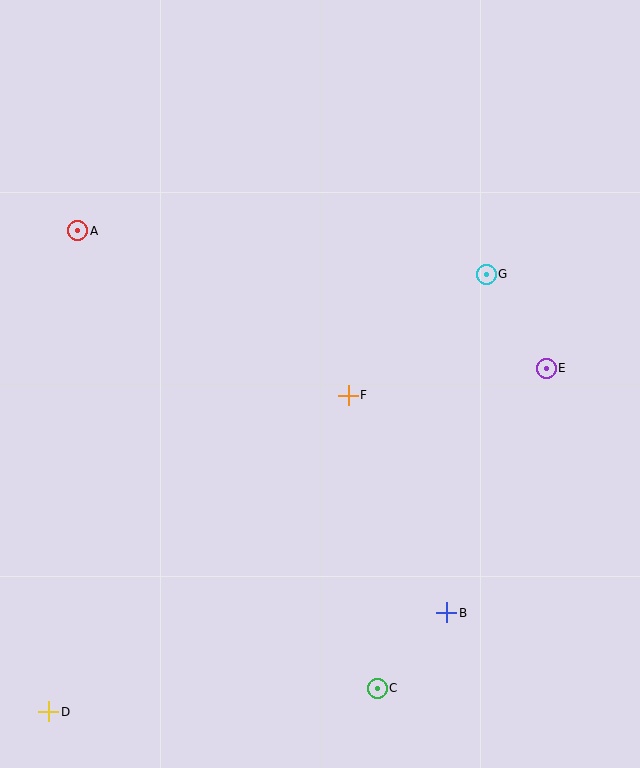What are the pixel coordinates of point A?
Point A is at (78, 231).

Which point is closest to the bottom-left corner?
Point D is closest to the bottom-left corner.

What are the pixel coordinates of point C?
Point C is at (377, 688).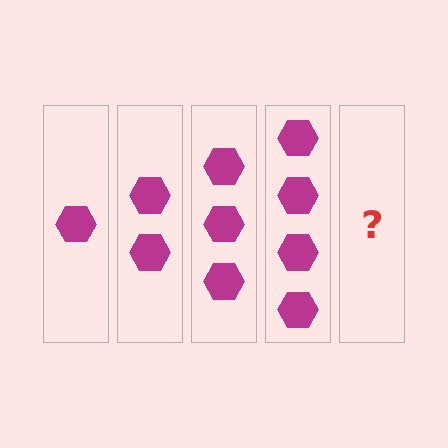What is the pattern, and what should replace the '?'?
The pattern is that each step adds one more hexagon. The '?' should be 5 hexagons.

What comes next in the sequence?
The next element should be 5 hexagons.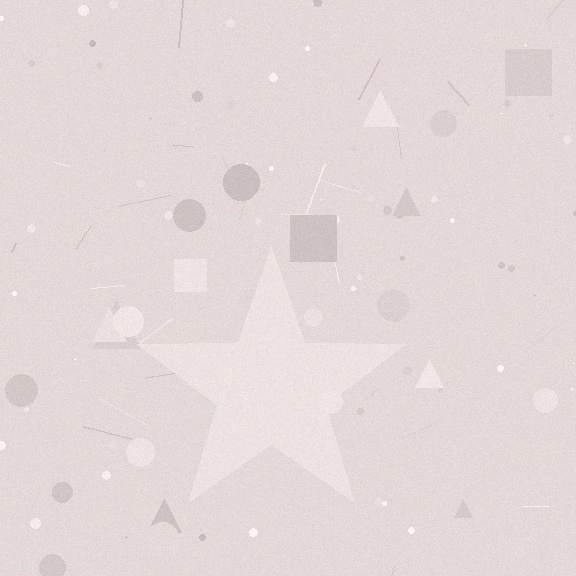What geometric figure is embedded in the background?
A star is embedded in the background.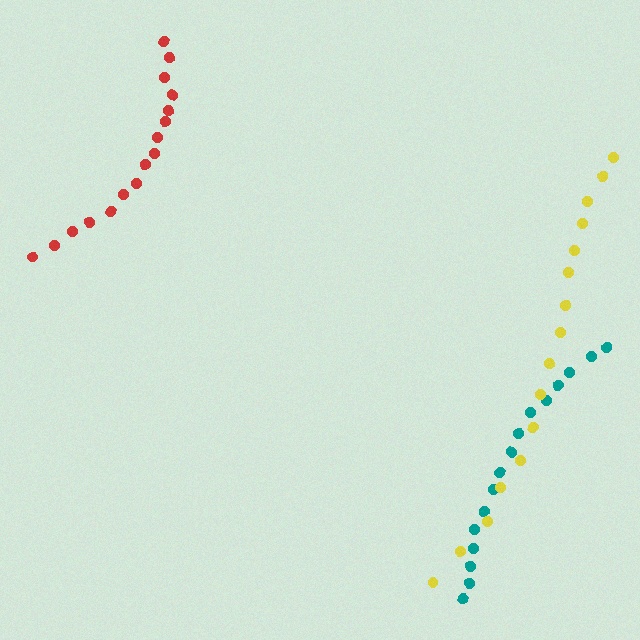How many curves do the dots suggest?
There are 3 distinct paths.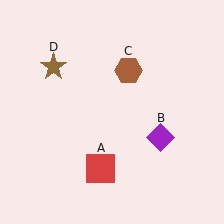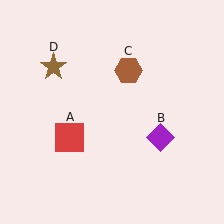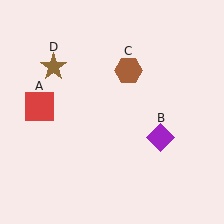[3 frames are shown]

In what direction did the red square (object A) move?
The red square (object A) moved up and to the left.